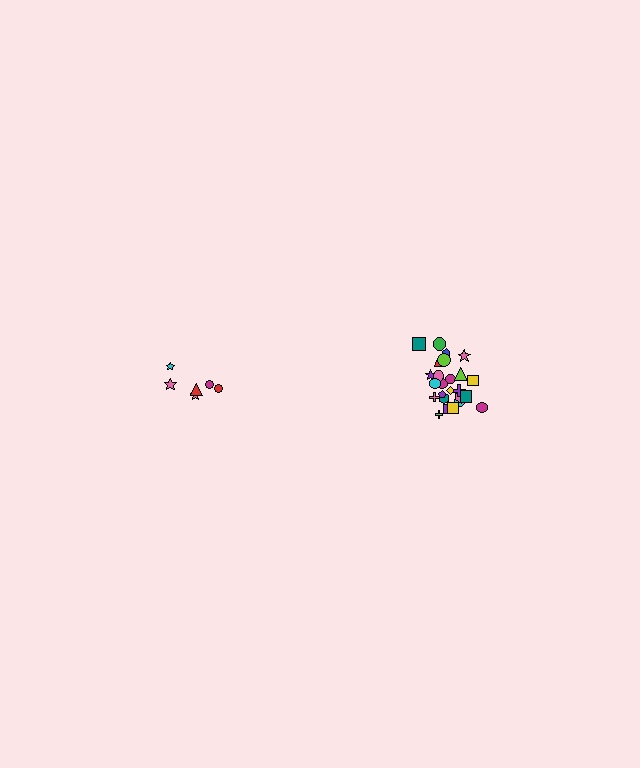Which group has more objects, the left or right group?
The right group.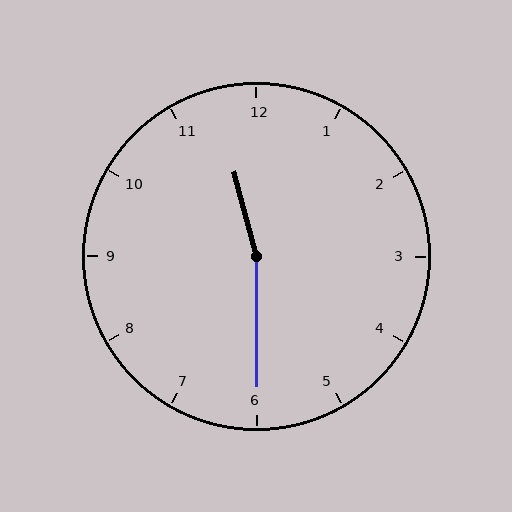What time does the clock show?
11:30.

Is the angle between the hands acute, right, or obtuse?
It is obtuse.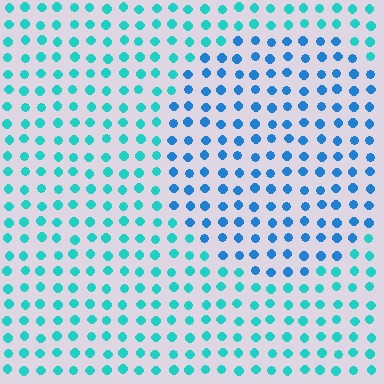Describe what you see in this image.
The image is filled with small cyan elements in a uniform arrangement. A circle-shaped region is visible where the elements are tinted to a slightly different hue, forming a subtle color boundary.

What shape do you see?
I see a circle.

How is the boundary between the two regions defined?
The boundary is defined purely by a slight shift in hue (about 32 degrees). Spacing, size, and orientation are identical on both sides.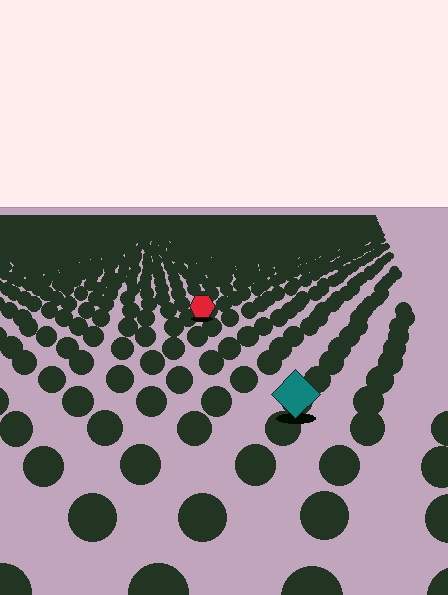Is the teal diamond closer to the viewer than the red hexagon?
Yes. The teal diamond is closer — you can tell from the texture gradient: the ground texture is coarser near it.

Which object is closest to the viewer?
The teal diamond is closest. The texture marks near it are larger and more spread out.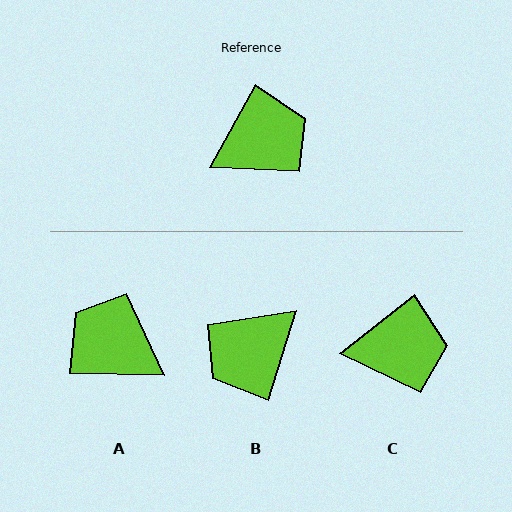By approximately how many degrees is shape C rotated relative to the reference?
Approximately 23 degrees clockwise.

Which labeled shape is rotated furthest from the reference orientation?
B, about 168 degrees away.